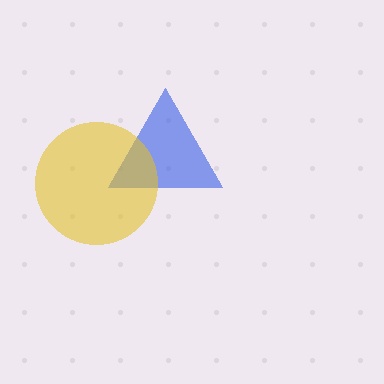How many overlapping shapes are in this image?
There are 2 overlapping shapes in the image.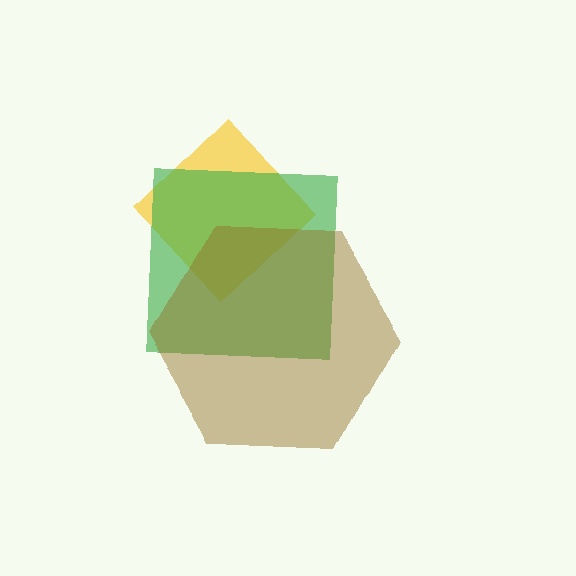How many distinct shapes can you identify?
There are 3 distinct shapes: a yellow diamond, a green square, a brown hexagon.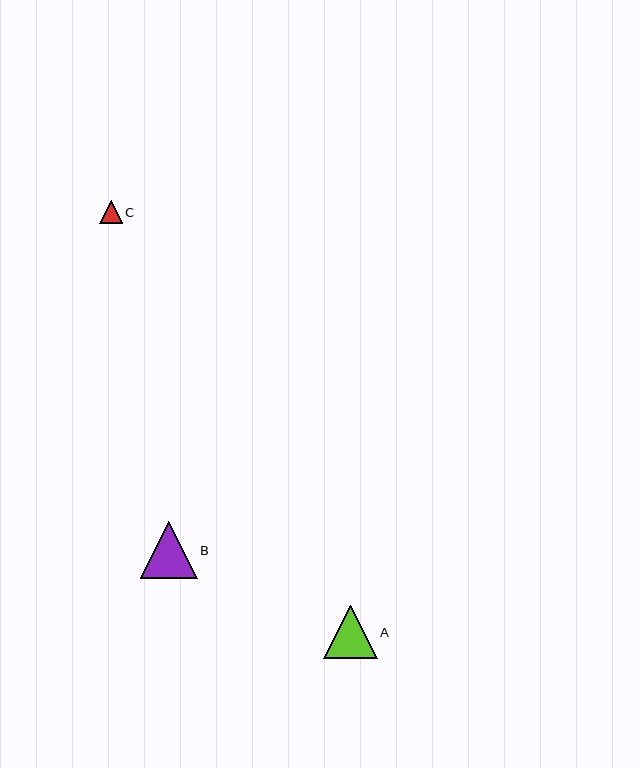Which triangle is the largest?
Triangle B is the largest with a size of approximately 56 pixels.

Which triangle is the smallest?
Triangle C is the smallest with a size of approximately 23 pixels.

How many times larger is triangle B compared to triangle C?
Triangle B is approximately 2.5 times the size of triangle C.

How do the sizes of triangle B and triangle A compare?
Triangle B and triangle A are approximately the same size.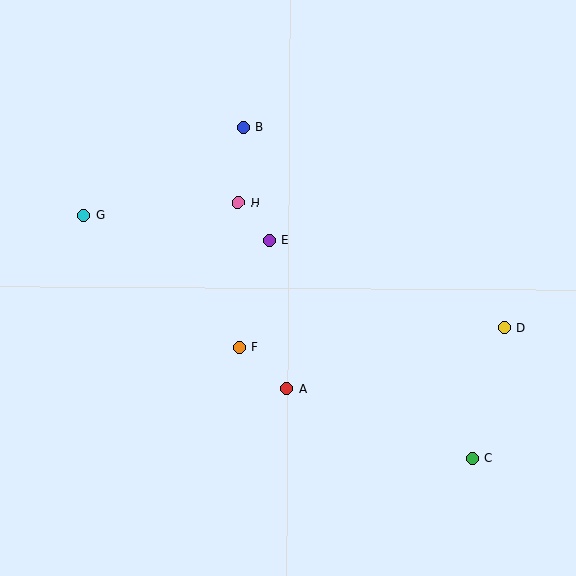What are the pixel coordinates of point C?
Point C is at (472, 459).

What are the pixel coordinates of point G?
Point G is at (84, 215).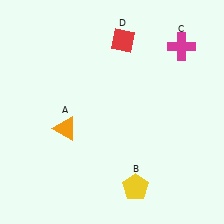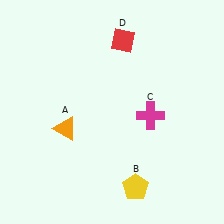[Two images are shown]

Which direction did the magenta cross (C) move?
The magenta cross (C) moved down.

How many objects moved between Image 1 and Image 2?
1 object moved between the two images.